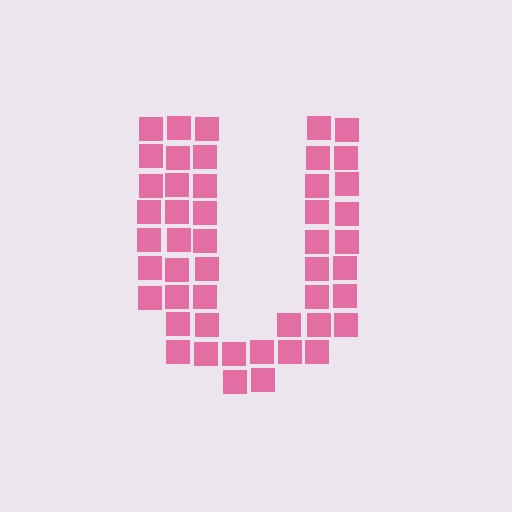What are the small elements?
The small elements are squares.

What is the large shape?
The large shape is the letter U.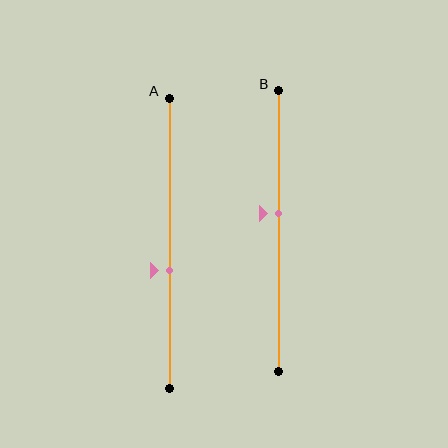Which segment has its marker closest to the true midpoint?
Segment B has its marker closest to the true midpoint.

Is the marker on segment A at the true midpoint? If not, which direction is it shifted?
No, the marker on segment A is shifted downward by about 10% of the segment length.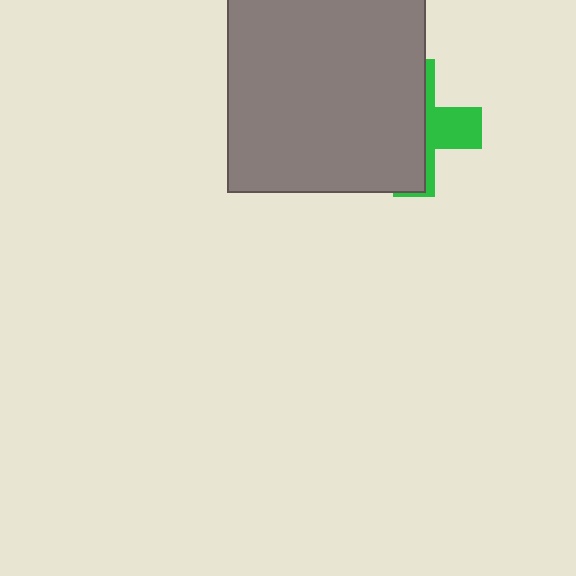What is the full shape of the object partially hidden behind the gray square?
The partially hidden object is a green cross.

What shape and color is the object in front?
The object in front is a gray square.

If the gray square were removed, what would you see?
You would see the complete green cross.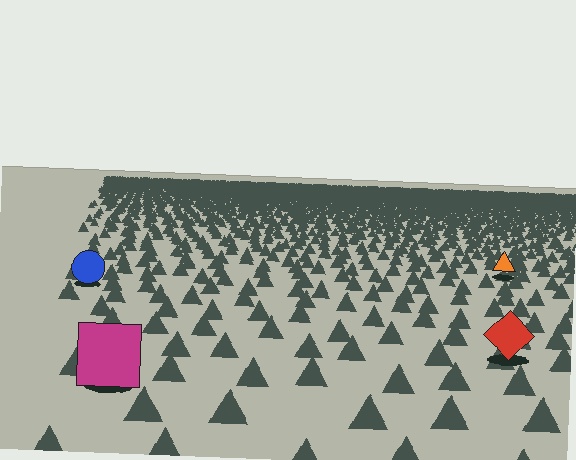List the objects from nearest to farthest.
From nearest to farthest: the magenta square, the red diamond, the blue circle, the orange triangle.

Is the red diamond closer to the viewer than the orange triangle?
Yes. The red diamond is closer — you can tell from the texture gradient: the ground texture is coarser near it.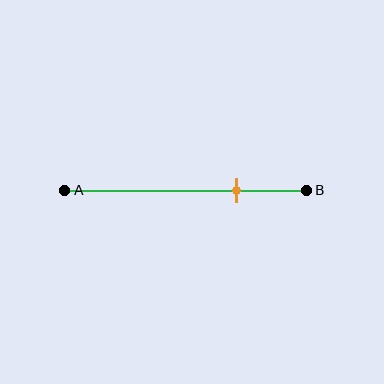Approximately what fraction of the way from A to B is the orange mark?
The orange mark is approximately 70% of the way from A to B.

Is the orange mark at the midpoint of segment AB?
No, the mark is at about 70% from A, not at the 50% midpoint.